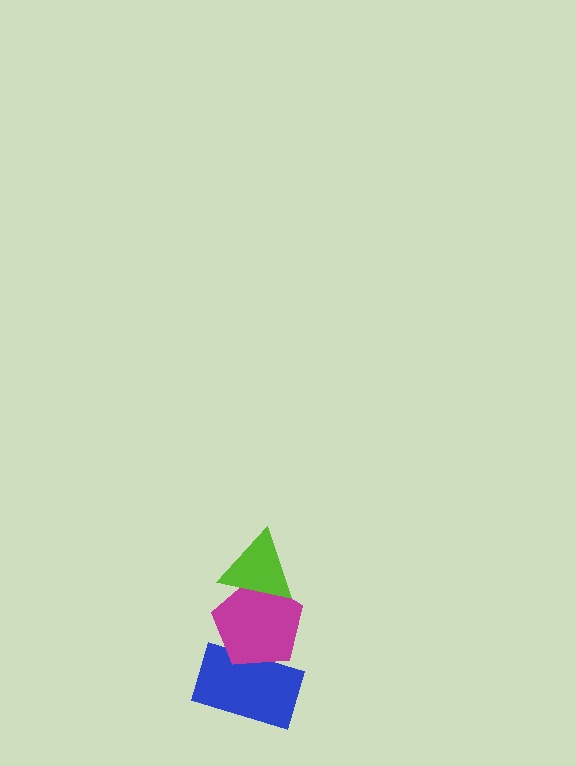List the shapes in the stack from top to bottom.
From top to bottom: the lime triangle, the magenta pentagon, the blue rectangle.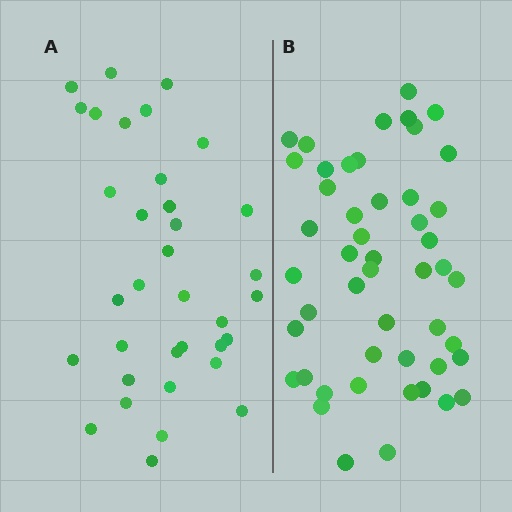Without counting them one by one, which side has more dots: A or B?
Region B (the right region) has more dots.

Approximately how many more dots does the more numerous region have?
Region B has approximately 15 more dots than region A.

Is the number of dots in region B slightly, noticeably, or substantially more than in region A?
Region B has noticeably more, but not dramatically so. The ratio is roughly 1.4 to 1.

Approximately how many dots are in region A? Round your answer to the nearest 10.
About 40 dots. (The exact count is 35, which rounds to 40.)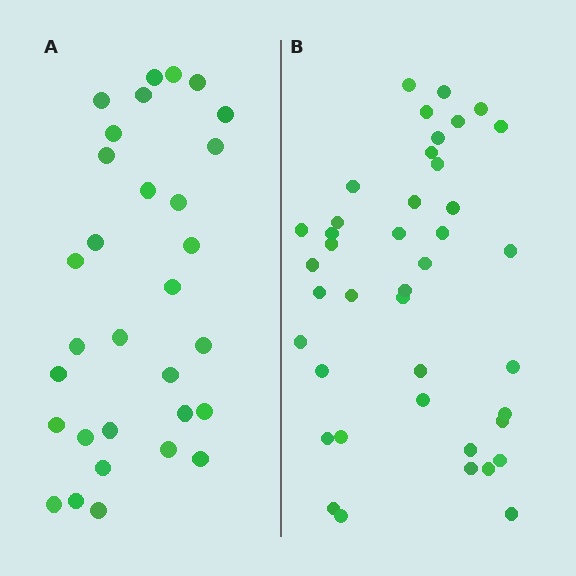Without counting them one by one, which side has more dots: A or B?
Region B (the right region) has more dots.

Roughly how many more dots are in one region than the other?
Region B has roughly 10 or so more dots than region A.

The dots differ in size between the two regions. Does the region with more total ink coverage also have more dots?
No. Region A has more total ink coverage because its dots are larger, but region B actually contains more individual dots. Total area can be misleading — the number of items is what matters here.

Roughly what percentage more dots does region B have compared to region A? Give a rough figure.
About 30% more.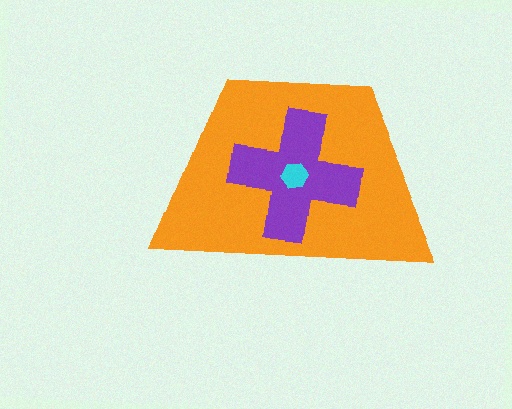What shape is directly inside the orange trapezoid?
The purple cross.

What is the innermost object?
The cyan hexagon.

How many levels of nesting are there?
3.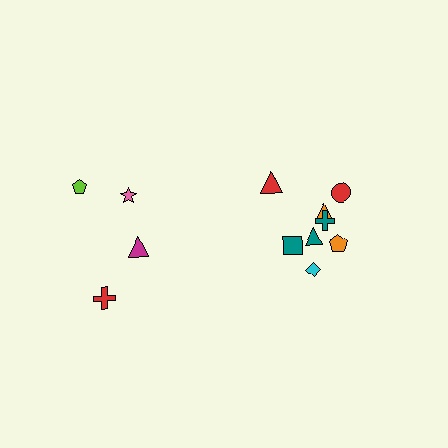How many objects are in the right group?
There are 8 objects.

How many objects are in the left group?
There are 4 objects.